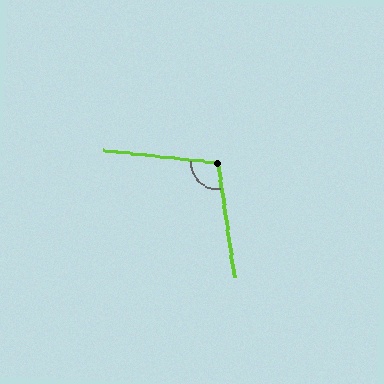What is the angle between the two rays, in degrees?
Approximately 105 degrees.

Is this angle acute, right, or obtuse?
It is obtuse.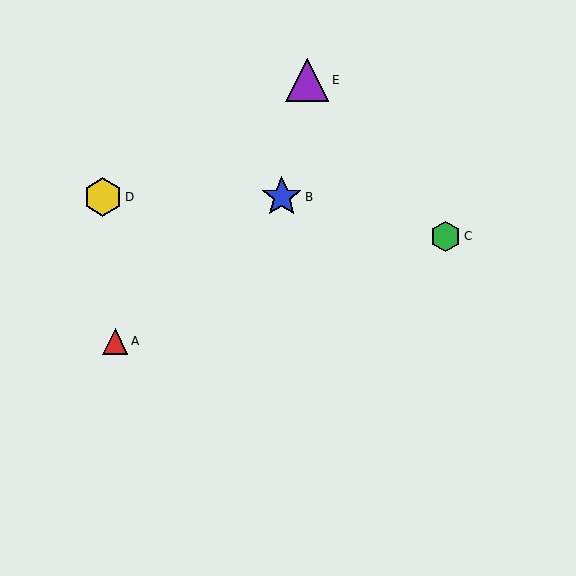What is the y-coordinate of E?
Object E is at y≈80.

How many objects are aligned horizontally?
2 objects (B, D) are aligned horizontally.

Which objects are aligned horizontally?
Objects B, D are aligned horizontally.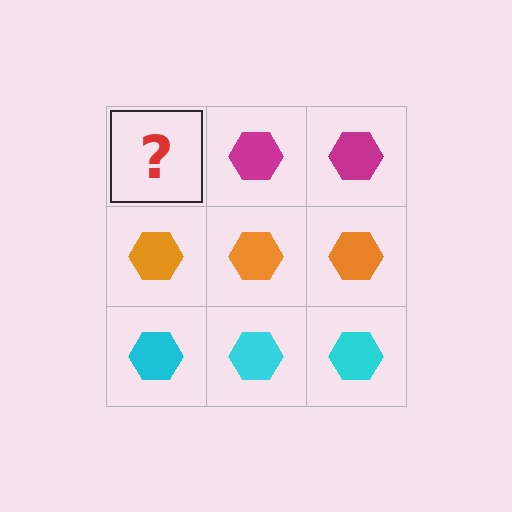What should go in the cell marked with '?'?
The missing cell should contain a magenta hexagon.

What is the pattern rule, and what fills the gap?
The rule is that each row has a consistent color. The gap should be filled with a magenta hexagon.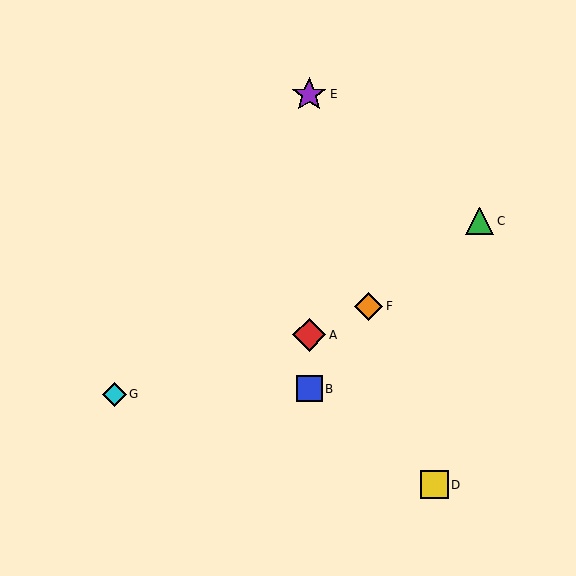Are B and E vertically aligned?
Yes, both are at x≈309.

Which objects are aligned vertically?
Objects A, B, E are aligned vertically.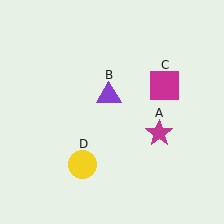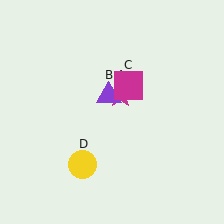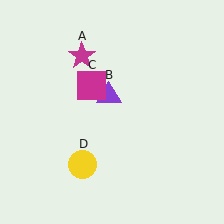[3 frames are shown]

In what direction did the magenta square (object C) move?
The magenta square (object C) moved left.